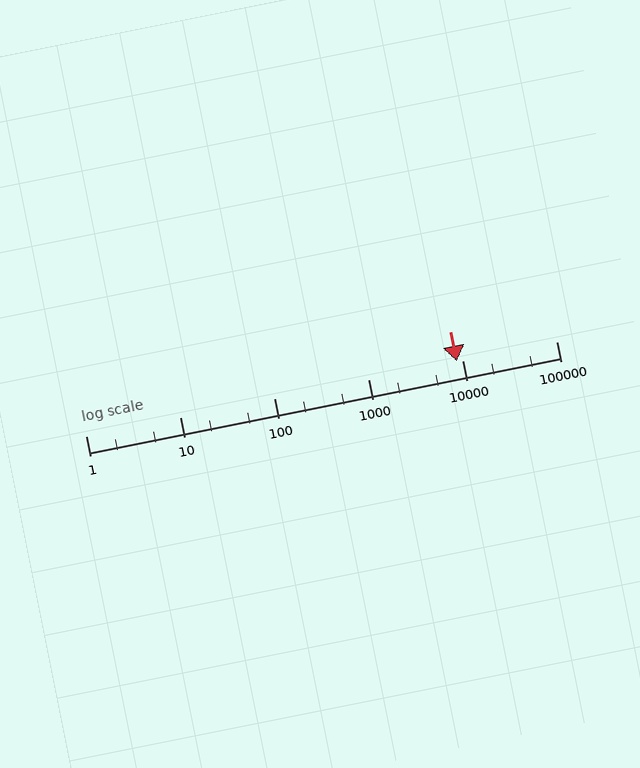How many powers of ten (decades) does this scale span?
The scale spans 5 decades, from 1 to 100000.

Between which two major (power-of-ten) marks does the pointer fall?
The pointer is between 1000 and 10000.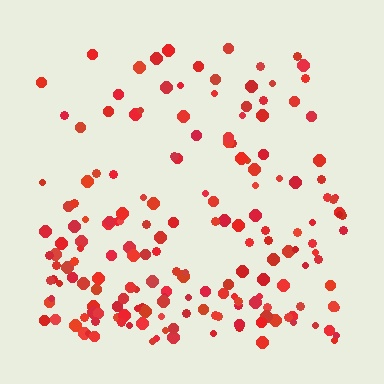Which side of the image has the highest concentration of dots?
The bottom.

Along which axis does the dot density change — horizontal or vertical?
Vertical.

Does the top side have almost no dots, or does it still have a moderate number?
Still a moderate number, just noticeably fewer than the bottom.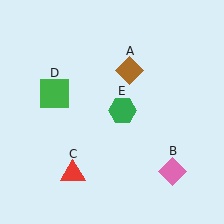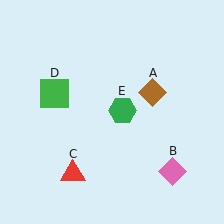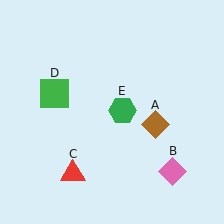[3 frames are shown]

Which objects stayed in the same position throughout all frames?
Pink diamond (object B) and red triangle (object C) and green square (object D) and green hexagon (object E) remained stationary.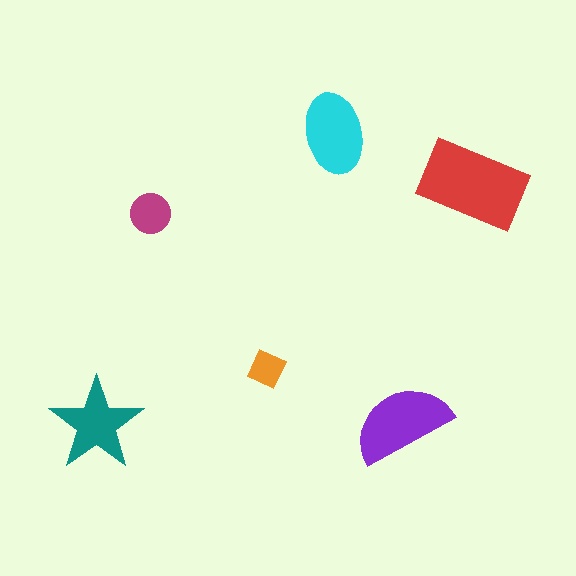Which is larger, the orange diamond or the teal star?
The teal star.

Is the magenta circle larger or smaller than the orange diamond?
Larger.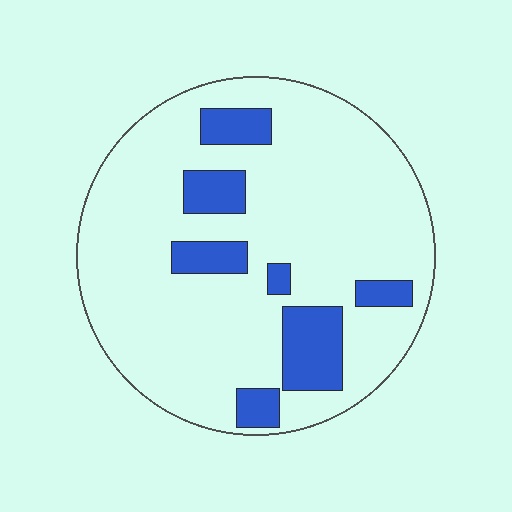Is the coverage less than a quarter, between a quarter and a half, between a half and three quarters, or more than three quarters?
Less than a quarter.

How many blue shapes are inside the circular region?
7.